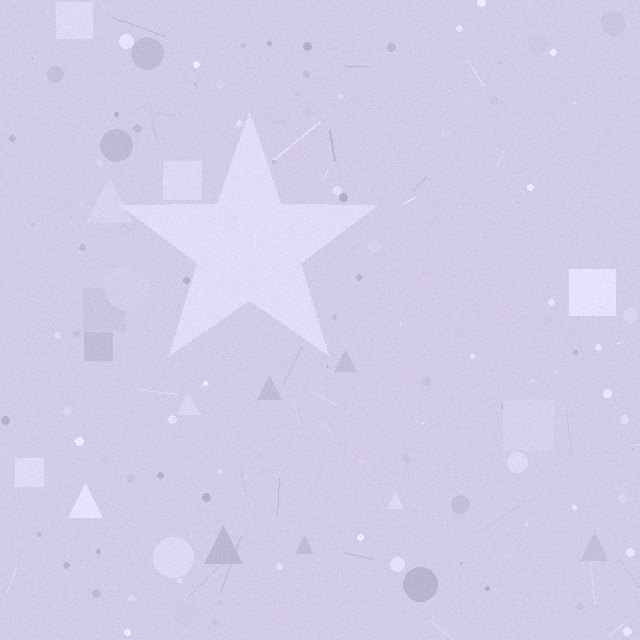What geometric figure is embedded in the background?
A star is embedded in the background.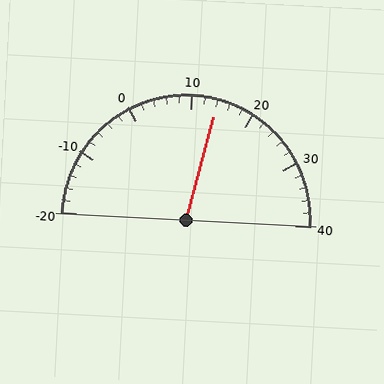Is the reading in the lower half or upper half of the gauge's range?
The reading is in the upper half of the range (-20 to 40).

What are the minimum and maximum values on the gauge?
The gauge ranges from -20 to 40.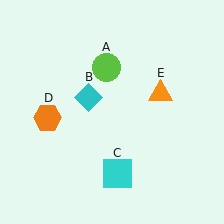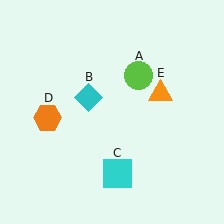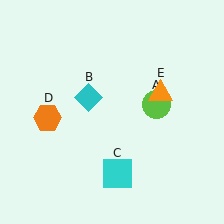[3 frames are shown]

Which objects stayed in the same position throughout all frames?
Cyan diamond (object B) and cyan square (object C) and orange hexagon (object D) and orange triangle (object E) remained stationary.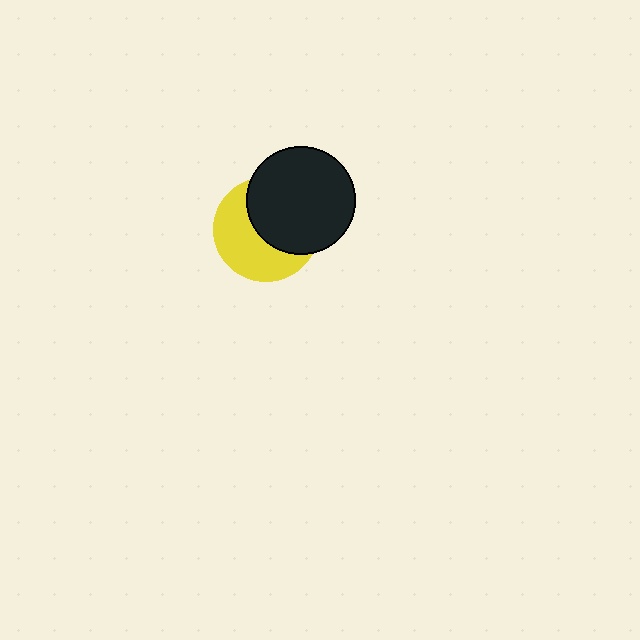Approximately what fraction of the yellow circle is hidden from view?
Roughly 50% of the yellow circle is hidden behind the black circle.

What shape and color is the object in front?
The object in front is a black circle.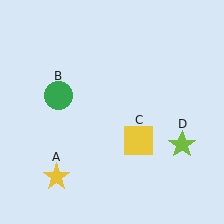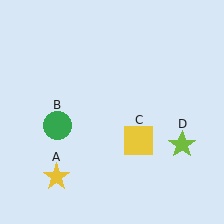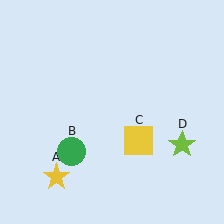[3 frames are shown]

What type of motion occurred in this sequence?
The green circle (object B) rotated counterclockwise around the center of the scene.